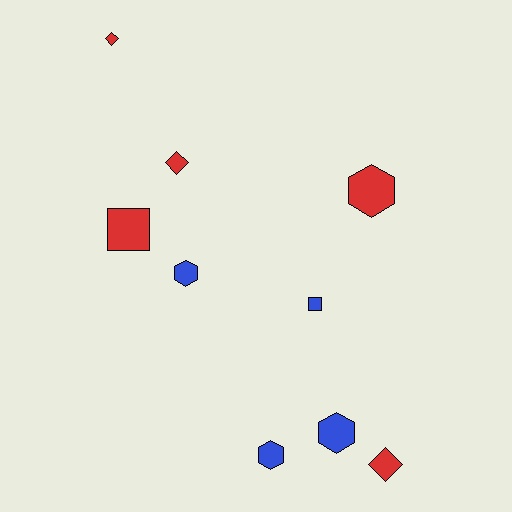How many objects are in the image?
There are 9 objects.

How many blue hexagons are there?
There are 3 blue hexagons.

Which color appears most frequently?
Red, with 5 objects.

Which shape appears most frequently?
Hexagon, with 4 objects.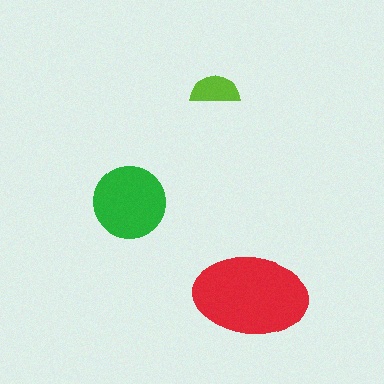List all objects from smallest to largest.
The lime semicircle, the green circle, the red ellipse.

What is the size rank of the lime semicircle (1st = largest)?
3rd.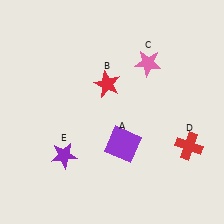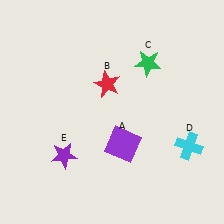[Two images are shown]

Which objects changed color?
C changed from pink to green. D changed from red to cyan.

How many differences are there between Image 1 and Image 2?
There are 2 differences between the two images.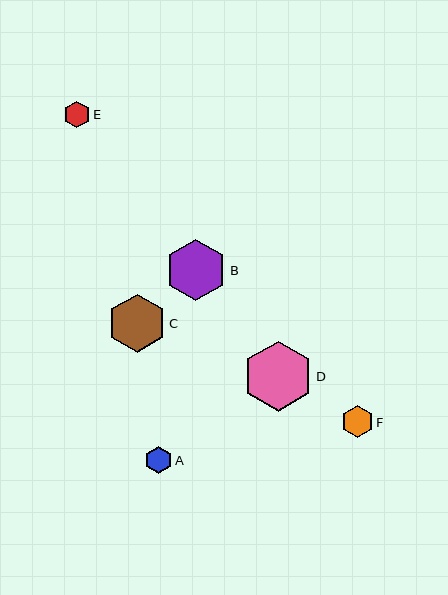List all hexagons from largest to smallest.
From largest to smallest: D, B, C, F, A, E.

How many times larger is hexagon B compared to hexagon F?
Hexagon B is approximately 1.9 times the size of hexagon F.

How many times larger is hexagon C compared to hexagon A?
Hexagon C is approximately 2.1 times the size of hexagon A.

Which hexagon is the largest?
Hexagon D is the largest with a size of approximately 70 pixels.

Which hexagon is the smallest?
Hexagon E is the smallest with a size of approximately 27 pixels.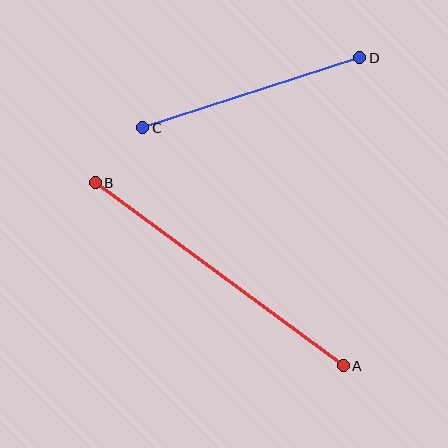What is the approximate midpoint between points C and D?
The midpoint is at approximately (251, 93) pixels.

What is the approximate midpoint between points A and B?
The midpoint is at approximately (219, 274) pixels.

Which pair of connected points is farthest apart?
Points A and B are farthest apart.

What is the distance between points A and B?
The distance is approximately 308 pixels.